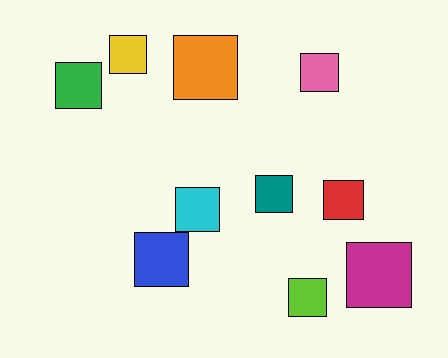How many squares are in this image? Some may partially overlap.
There are 10 squares.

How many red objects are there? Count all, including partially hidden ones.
There is 1 red object.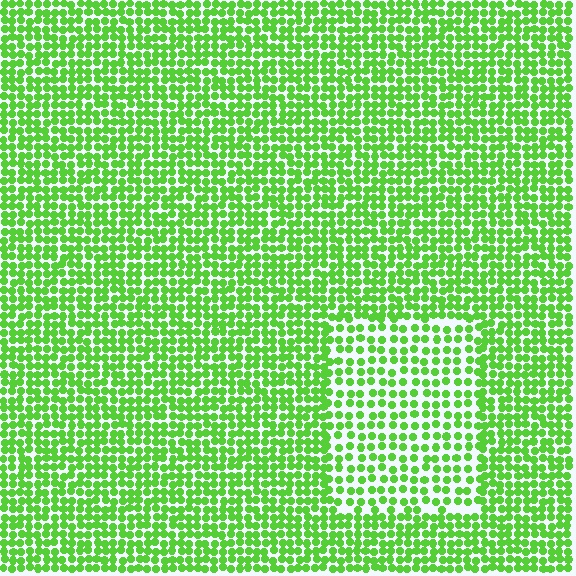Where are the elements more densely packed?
The elements are more densely packed outside the rectangle boundary.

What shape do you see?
I see a rectangle.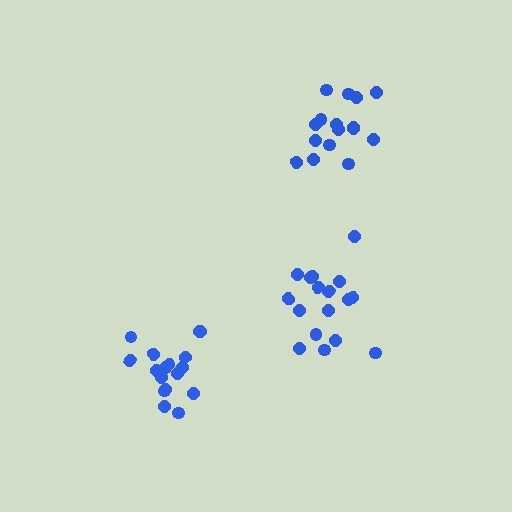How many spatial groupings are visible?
There are 3 spatial groupings.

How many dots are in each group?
Group 1: 16 dots, Group 2: 17 dots, Group 3: 17 dots (50 total).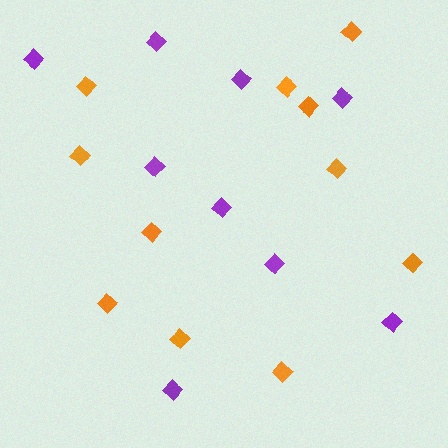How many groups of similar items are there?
There are 2 groups: one group of purple diamonds (9) and one group of orange diamonds (11).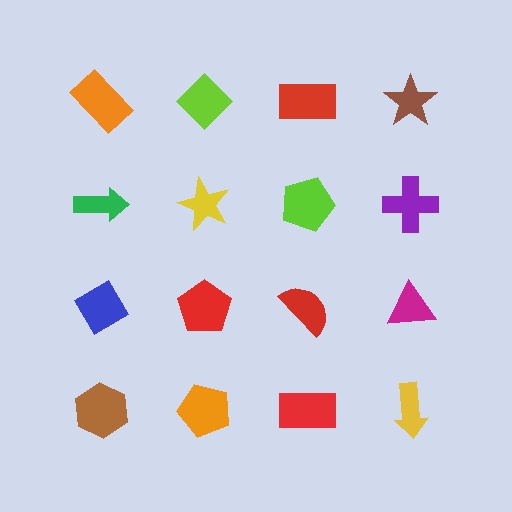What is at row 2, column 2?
A yellow star.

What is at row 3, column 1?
A blue diamond.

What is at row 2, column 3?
A lime pentagon.